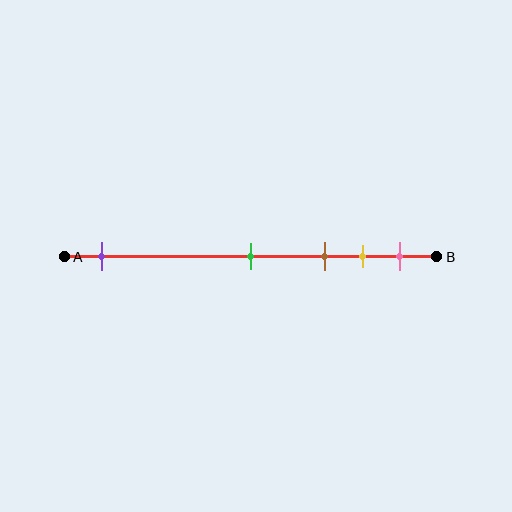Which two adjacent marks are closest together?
The yellow and pink marks are the closest adjacent pair.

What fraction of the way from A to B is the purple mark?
The purple mark is approximately 10% (0.1) of the way from A to B.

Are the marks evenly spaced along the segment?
No, the marks are not evenly spaced.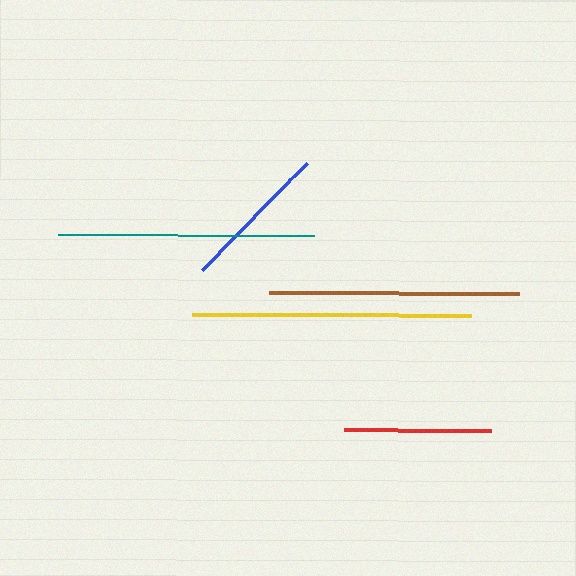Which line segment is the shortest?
The red line is the shortest at approximately 146 pixels.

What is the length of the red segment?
The red segment is approximately 146 pixels long.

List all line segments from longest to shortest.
From longest to shortest: yellow, teal, brown, blue, red.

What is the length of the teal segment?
The teal segment is approximately 256 pixels long.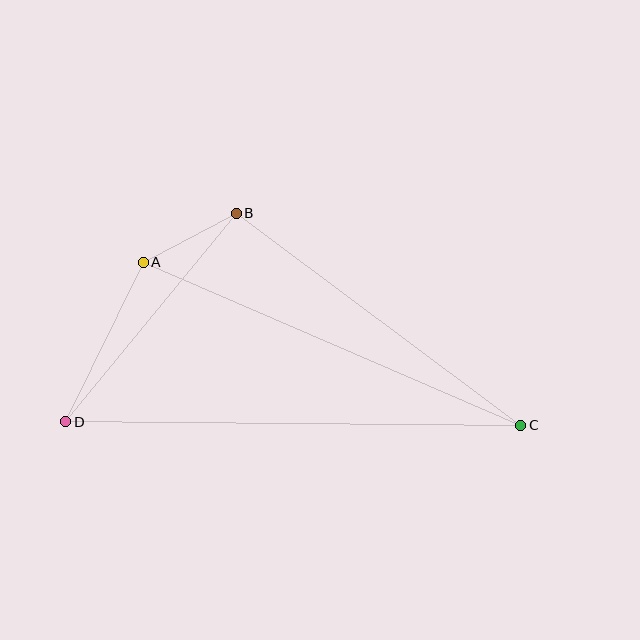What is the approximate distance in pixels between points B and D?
The distance between B and D is approximately 269 pixels.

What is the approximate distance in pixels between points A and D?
The distance between A and D is approximately 177 pixels.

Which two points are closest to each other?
Points A and B are closest to each other.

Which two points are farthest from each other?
Points C and D are farthest from each other.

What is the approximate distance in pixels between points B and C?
The distance between B and C is approximately 355 pixels.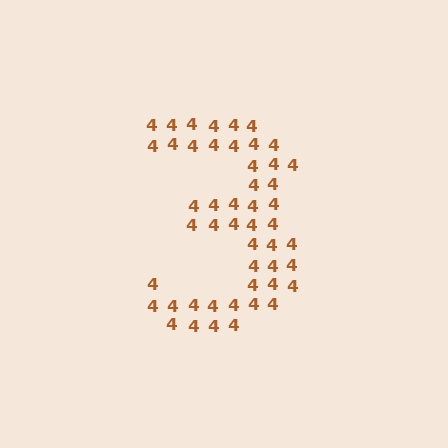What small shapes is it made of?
It is made of small digit 4's.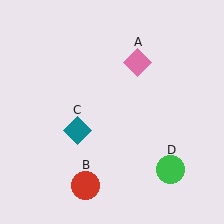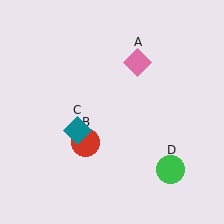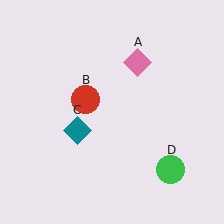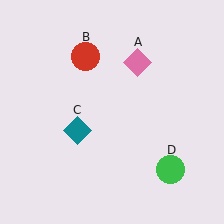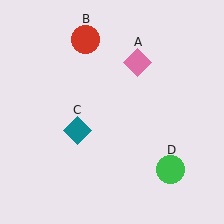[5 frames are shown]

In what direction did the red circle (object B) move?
The red circle (object B) moved up.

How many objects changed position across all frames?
1 object changed position: red circle (object B).